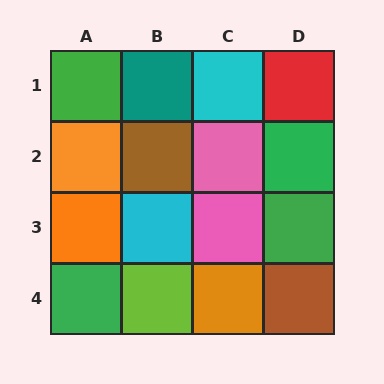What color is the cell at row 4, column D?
Brown.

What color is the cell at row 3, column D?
Green.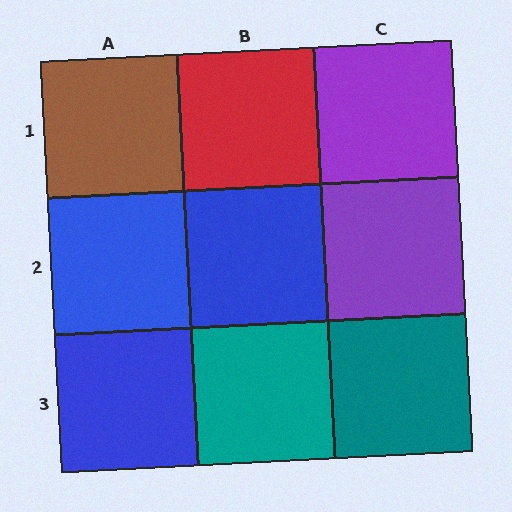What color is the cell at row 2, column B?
Blue.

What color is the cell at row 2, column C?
Purple.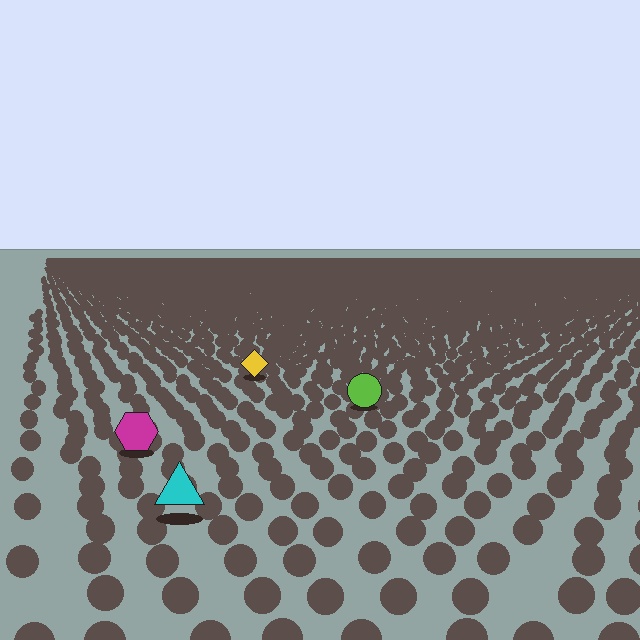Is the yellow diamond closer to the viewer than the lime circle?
No. The lime circle is closer — you can tell from the texture gradient: the ground texture is coarser near it.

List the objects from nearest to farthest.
From nearest to farthest: the cyan triangle, the magenta hexagon, the lime circle, the yellow diamond.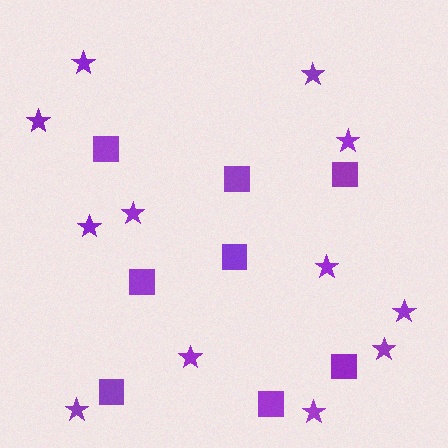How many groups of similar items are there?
There are 2 groups: one group of stars (12) and one group of squares (8).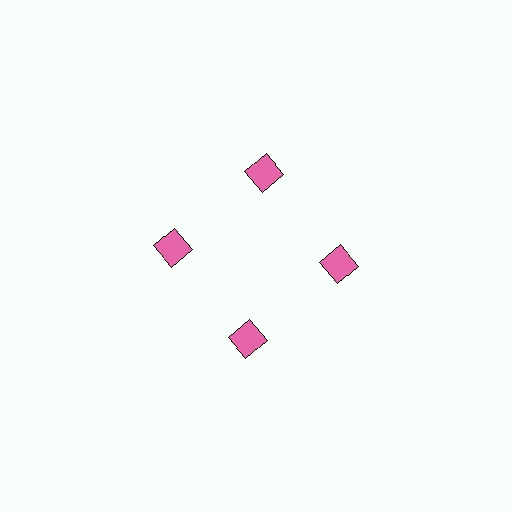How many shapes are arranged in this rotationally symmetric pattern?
There are 4 shapes, arranged in 4 groups of 1.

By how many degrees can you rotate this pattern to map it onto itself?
The pattern maps onto itself every 90 degrees of rotation.